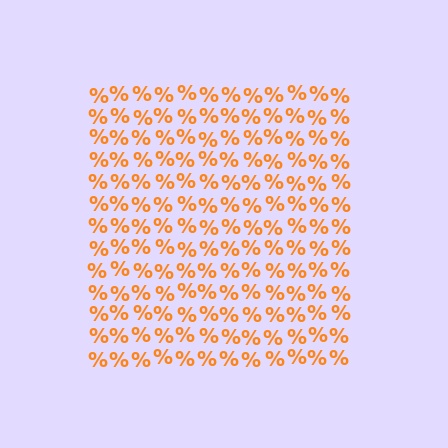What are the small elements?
The small elements are percent signs.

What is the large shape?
The large shape is a square.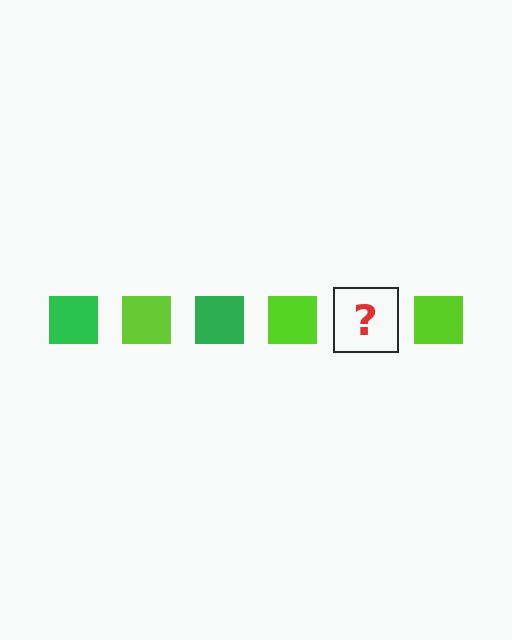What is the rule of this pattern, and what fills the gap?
The rule is that the pattern cycles through green, lime squares. The gap should be filled with a green square.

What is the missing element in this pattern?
The missing element is a green square.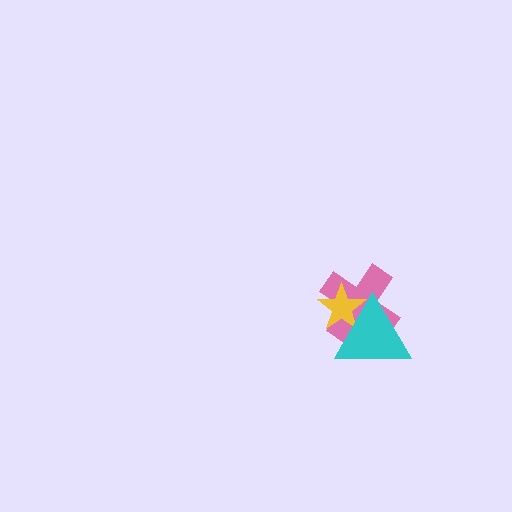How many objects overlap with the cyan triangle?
2 objects overlap with the cyan triangle.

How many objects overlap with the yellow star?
2 objects overlap with the yellow star.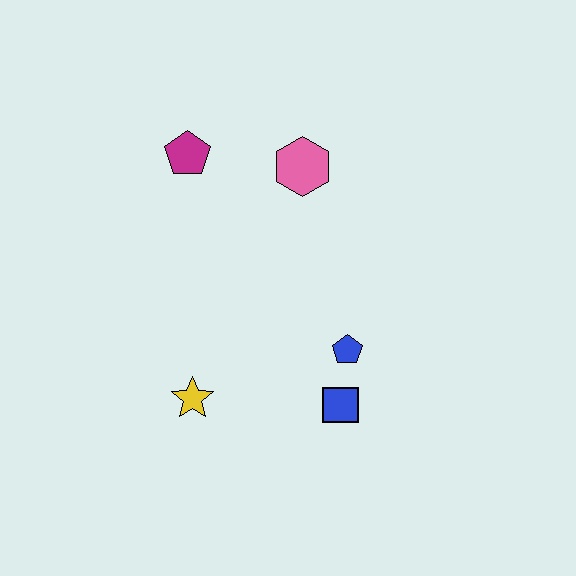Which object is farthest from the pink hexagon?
The yellow star is farthest from the pink hexagon.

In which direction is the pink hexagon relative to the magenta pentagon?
The pink hexagon is to the right of the magenta pentagon.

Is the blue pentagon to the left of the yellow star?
No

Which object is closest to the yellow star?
The blue square is closest to the yellow star.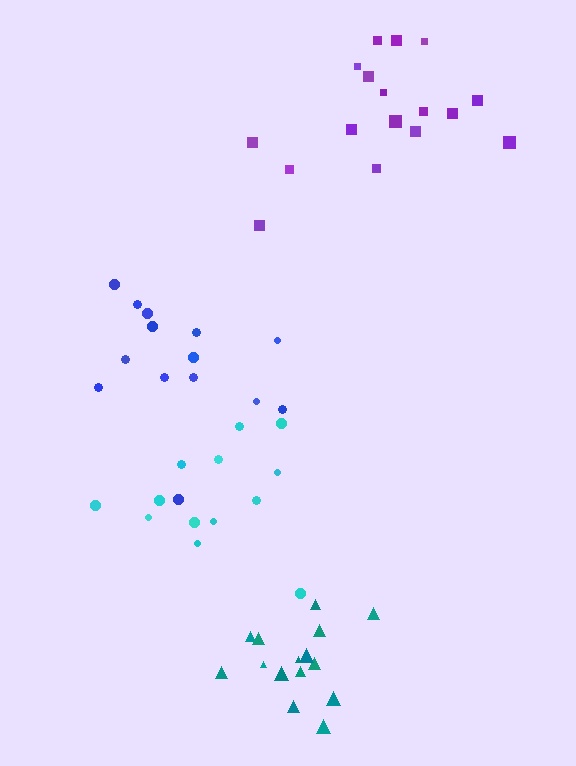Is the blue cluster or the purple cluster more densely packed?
Purple.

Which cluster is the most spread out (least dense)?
Cyan.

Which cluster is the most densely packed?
Teal.